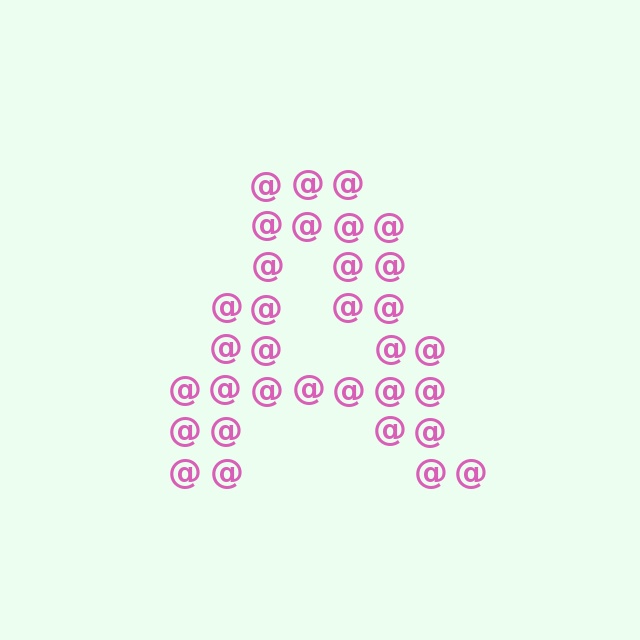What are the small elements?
The small elements are at signs.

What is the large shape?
The large shape is the letter A.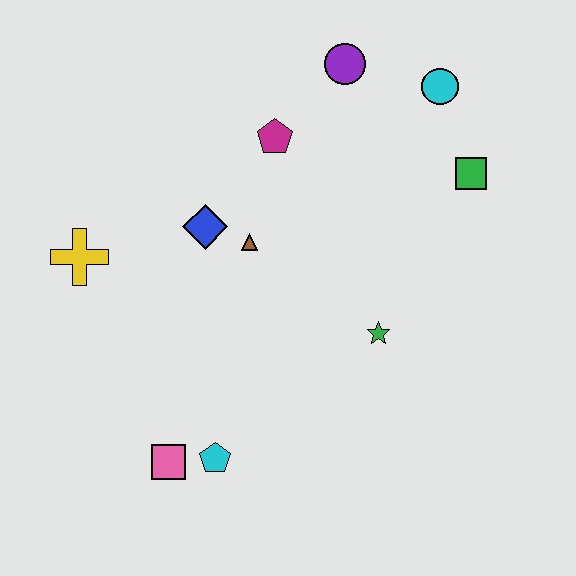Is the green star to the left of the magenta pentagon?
No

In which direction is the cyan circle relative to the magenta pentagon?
The cyan circle is to the right of the magenta pentagon.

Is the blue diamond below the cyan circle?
Yes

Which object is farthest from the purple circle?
The pink square is farthest from the purple circle.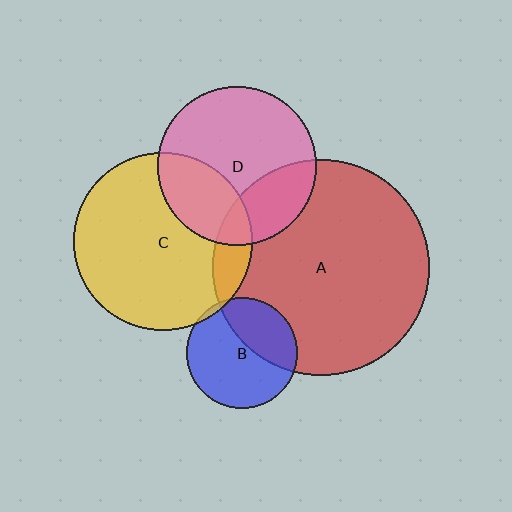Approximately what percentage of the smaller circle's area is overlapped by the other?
Approximately 25%.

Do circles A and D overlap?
Yes.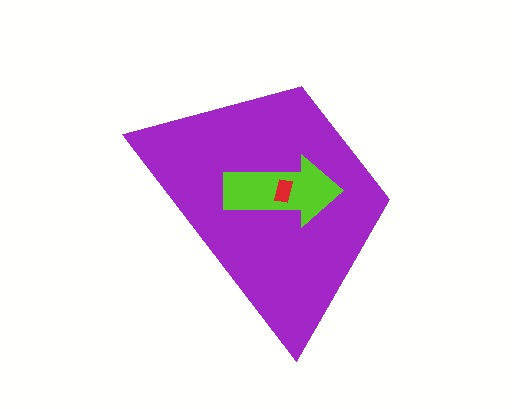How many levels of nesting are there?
3.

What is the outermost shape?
The purple trapezoid.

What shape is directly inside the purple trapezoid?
The lime arrow.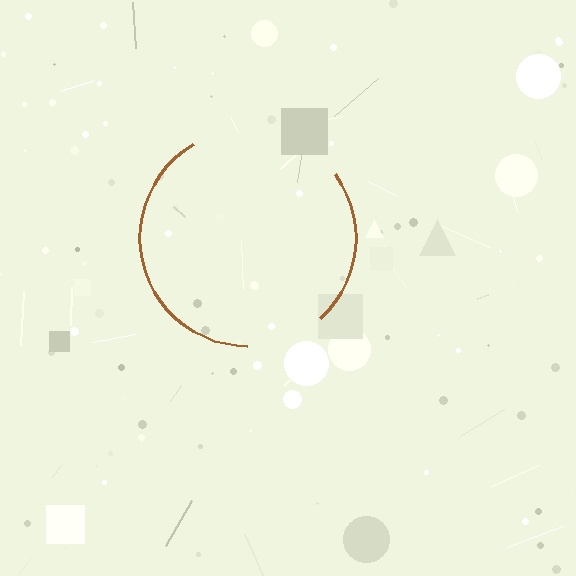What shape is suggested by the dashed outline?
The dashed outline suggests a circle.